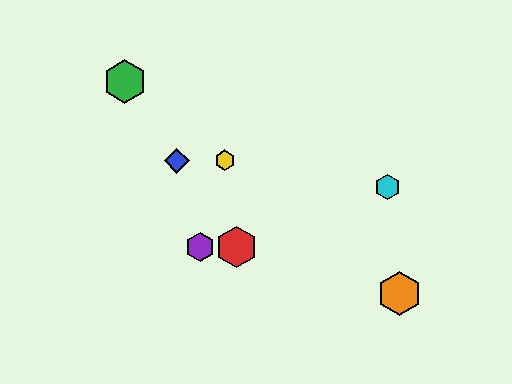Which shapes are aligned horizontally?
The red hexagon, the purple hexagon are aligned horizontally.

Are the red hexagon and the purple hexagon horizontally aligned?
Yes, both are at y≈247.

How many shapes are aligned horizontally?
2 shapes (the red hexagon, the purple hexagon) are aligned horizontally.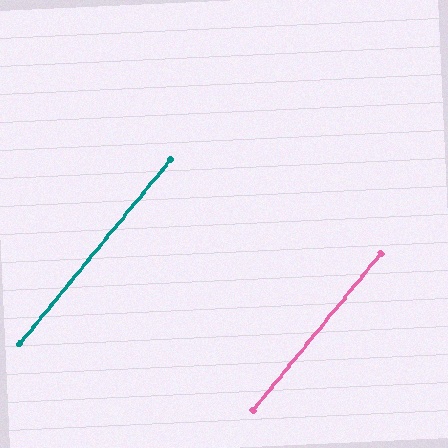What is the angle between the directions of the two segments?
Approximately 0 degrees.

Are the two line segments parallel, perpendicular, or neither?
Parallel — their directions differ by only 0.2°.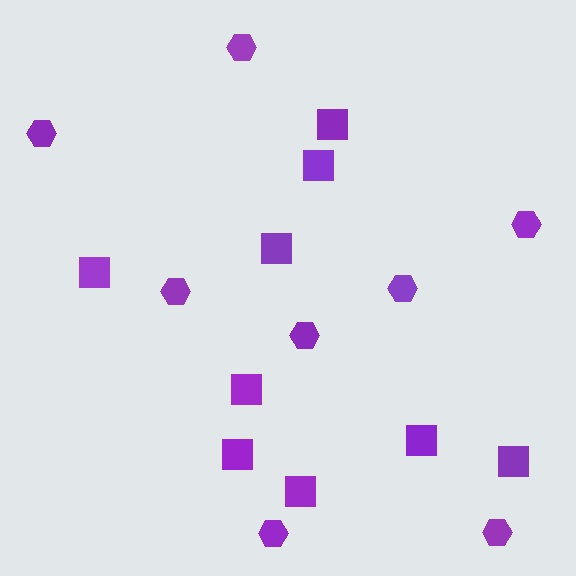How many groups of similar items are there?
There are 2 groups: one group of hexagons (8) and one group of squares (9).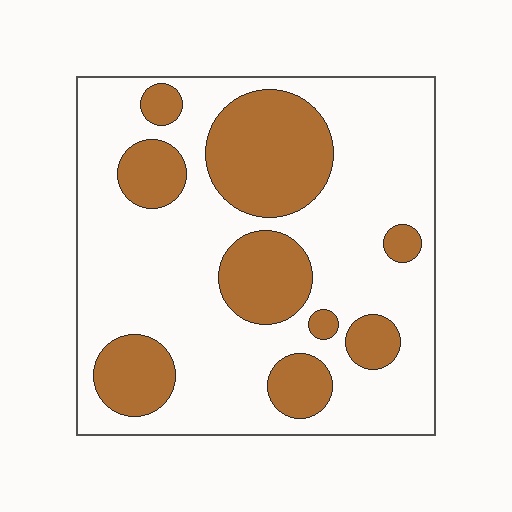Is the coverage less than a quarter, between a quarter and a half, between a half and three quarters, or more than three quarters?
Between a quarter and a half.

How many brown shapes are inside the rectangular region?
9.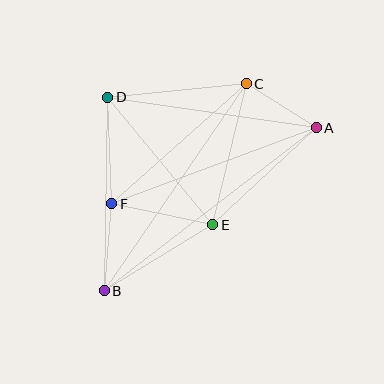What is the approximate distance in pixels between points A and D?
The distance between A and D is approximately 210 pixels.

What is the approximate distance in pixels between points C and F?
The distance between C and F is approximately 180 pixels.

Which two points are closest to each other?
Points A and C are closest to each other.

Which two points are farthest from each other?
Points A and B are farthest from each other.